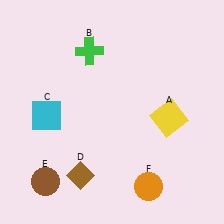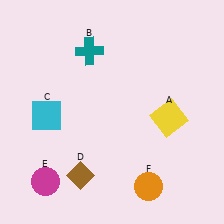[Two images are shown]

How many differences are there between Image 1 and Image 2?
There are 2 differences between the two images.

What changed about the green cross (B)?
In Image 1, B is green. In Image 2, it changed to teal.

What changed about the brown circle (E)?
In Image 1, E is brown. In Image 2, it changed to magenta.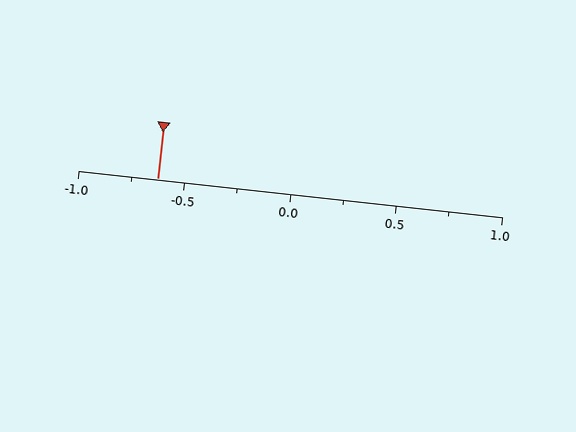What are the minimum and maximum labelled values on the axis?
The axis runs from -1.0 to 1.0.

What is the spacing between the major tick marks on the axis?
The major ticks are spaced 0.5 apart.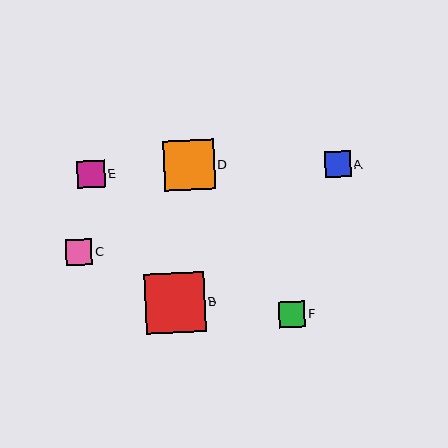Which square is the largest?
Square B is the largest with a size of approximately 59 pixels.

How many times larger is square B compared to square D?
Square B is approximately 1.2 times the size of square D.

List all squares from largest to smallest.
From largest to smallest: B, D, E, F, C, A.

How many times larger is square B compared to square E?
Square B is approximately 2.2 times the size of square E.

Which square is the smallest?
Square A is the smallest with a size of approximately 26 pixels.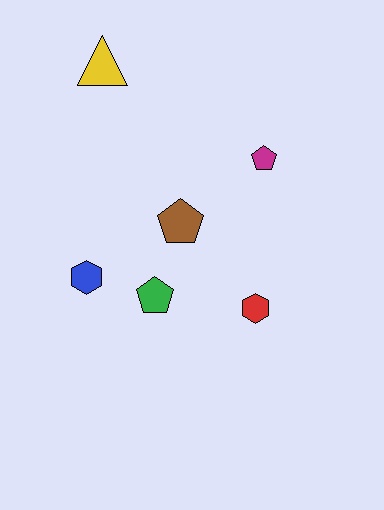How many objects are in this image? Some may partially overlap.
There are 6 objects.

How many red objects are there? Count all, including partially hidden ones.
There is 1 red object.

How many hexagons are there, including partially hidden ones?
There are 2 hexagons.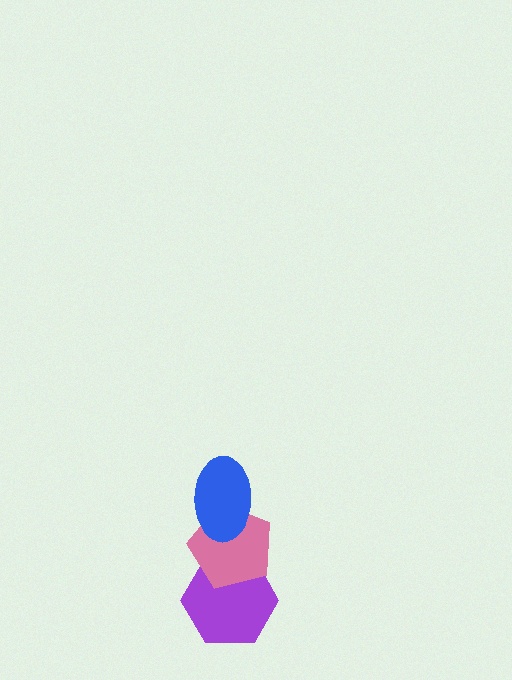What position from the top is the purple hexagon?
The purple hexagon is 3rd from the top.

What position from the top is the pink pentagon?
The pink pentagon is 2nd from the top.